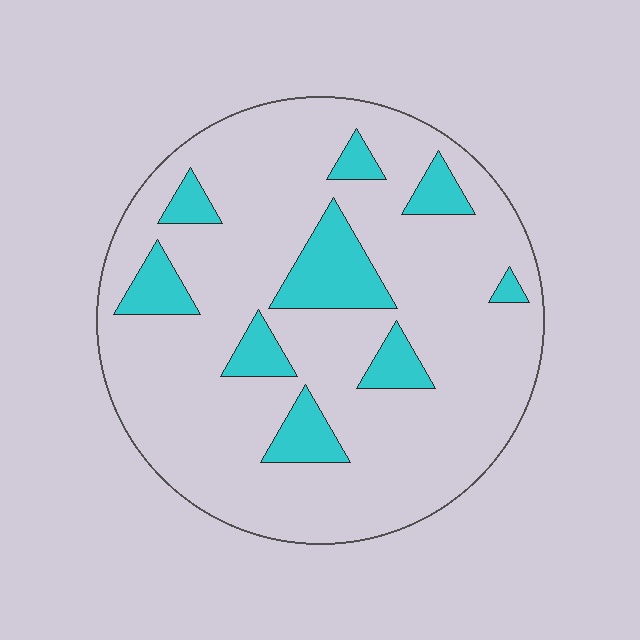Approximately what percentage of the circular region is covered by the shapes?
Approximately 15%.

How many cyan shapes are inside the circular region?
9.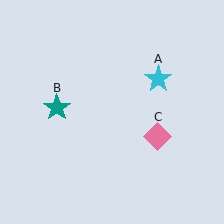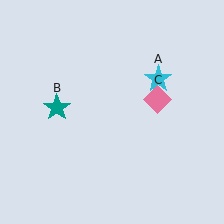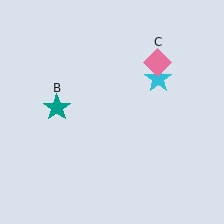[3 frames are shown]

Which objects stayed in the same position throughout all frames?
Cyan star (object A) and teal star (object B) remained stationary.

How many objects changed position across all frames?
1 object changed position: pink diamond (object C).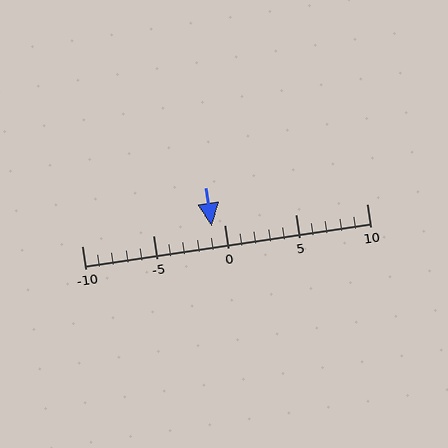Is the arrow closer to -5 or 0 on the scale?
The arrow is closer to 0.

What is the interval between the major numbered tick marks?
The major tick marks are spaced 5 units apart.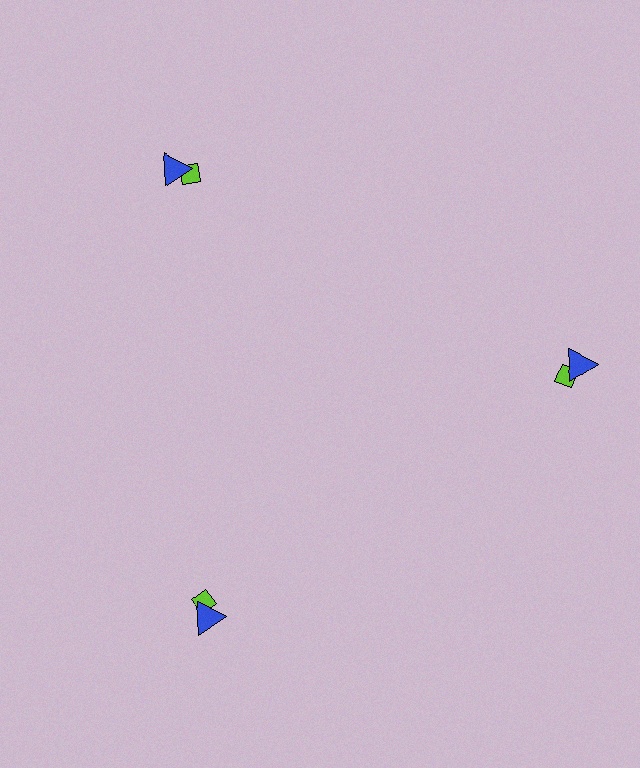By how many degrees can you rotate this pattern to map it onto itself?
The pattern maps onto itself every 120 degrees of rotation.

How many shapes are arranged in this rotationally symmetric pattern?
There are 6 shapes, arranged in 3 groups of 2.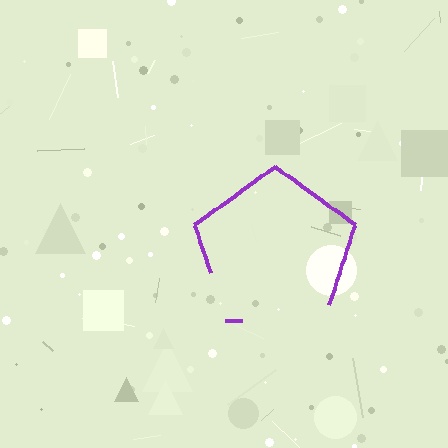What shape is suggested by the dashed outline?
The dashed outline suggests a pentagon.